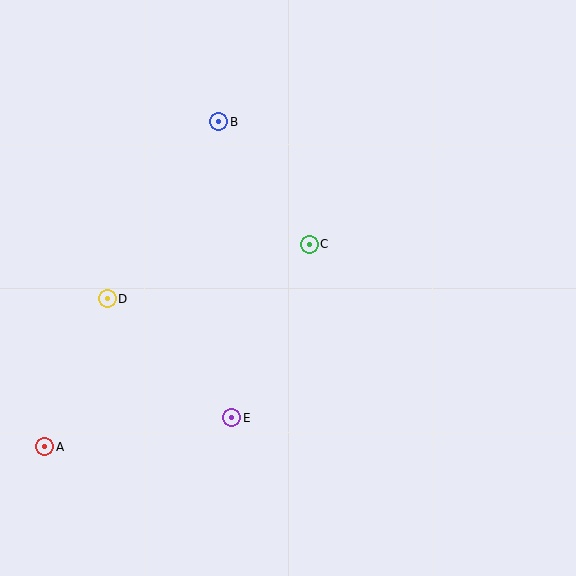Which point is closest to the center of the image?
Point C at (309, 244) is closest to the center.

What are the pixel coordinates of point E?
Point E is at (232, 418).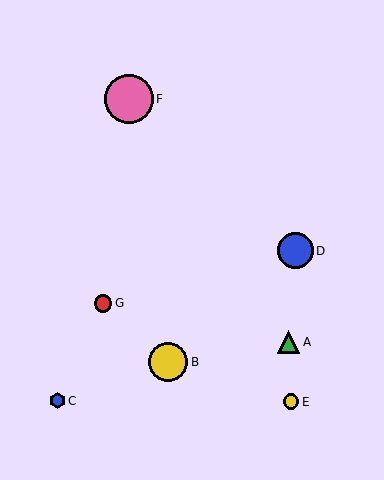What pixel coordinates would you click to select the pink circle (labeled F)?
Click at (129, 99) to select the pink circle F.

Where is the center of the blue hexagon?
The center of the blue hexagon is at (57, 401).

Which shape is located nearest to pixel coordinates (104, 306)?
The red circle (labeled G) at (103, 303) is nearest to that location.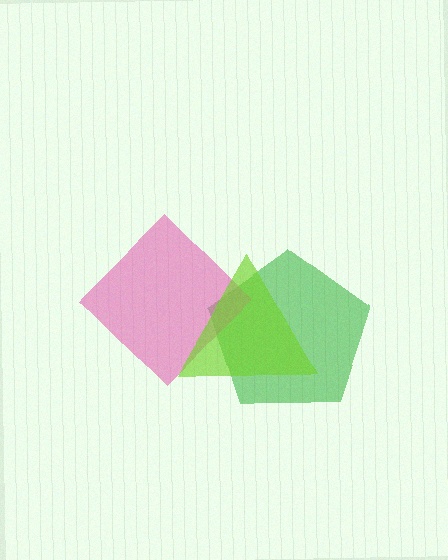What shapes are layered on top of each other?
The layered shapes are: a green pentagon, a pink diamond, a lime triangle.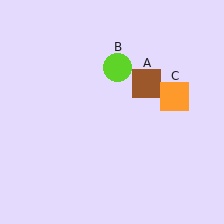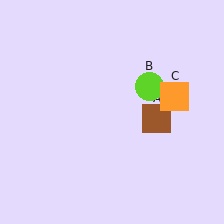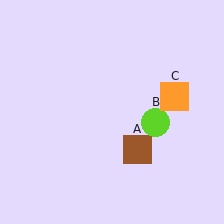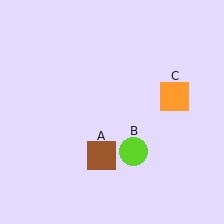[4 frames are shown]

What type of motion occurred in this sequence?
The brown square (object A), lime circle (object B) rotated clockwise around the center of the scene.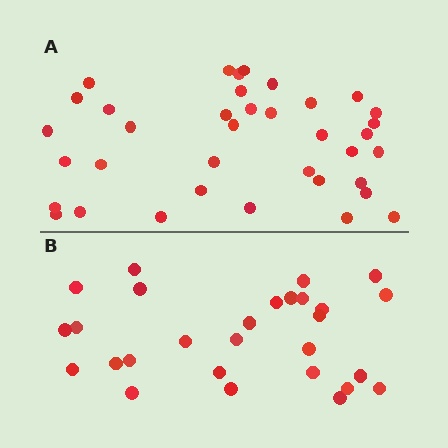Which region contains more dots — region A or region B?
Region A (the top region) has more dots.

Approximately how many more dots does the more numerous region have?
Region A has roughly 8 or so more dots than region B.